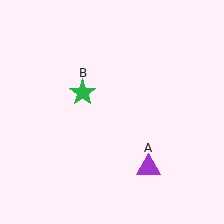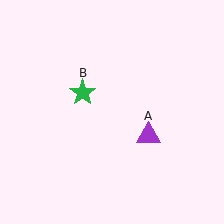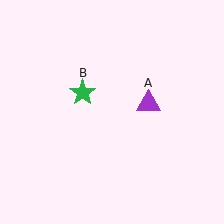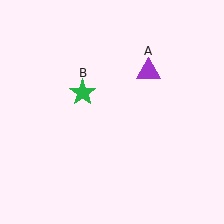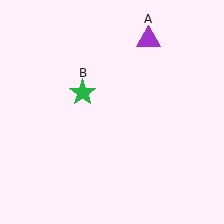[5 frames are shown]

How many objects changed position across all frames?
1 object changed position: purple triangle (object A).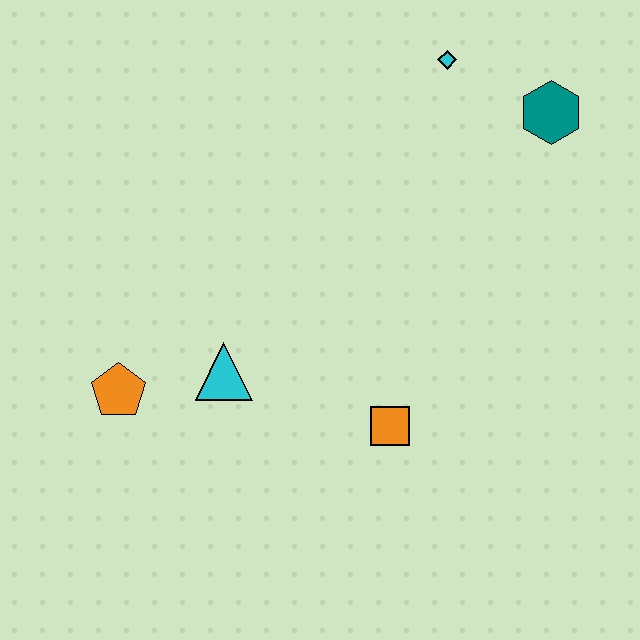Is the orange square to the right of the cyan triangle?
Yes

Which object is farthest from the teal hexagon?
The orange pentagon is farthest from the teal hexagon.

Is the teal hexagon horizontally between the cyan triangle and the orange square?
No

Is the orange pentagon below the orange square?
No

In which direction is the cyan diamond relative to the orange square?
The cyan diamond is above the orange square.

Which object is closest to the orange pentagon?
The cyan triangle is closest to the orange pentagon.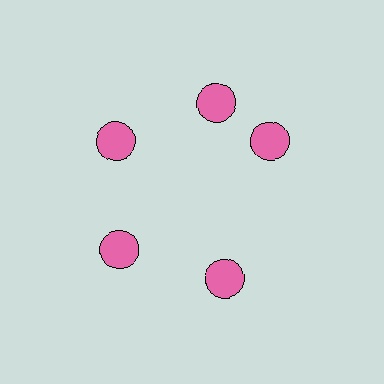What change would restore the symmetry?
The symmetry would be restored by rotating it back into even spacing with its neighbors so that all 5 circles sit at equal angles and equal distance from the center.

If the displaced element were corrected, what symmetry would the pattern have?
It would have 5-fold rotational symmetry — the pattern would map onto itself every 72 degrees.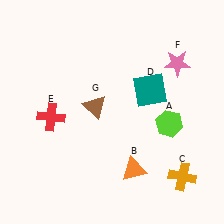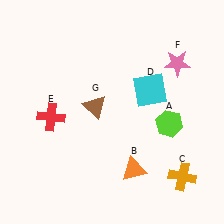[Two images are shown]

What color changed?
The square (D) changed from teal in Image 1 to cyan in Image 2.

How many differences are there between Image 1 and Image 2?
There is 1 difference between the two images.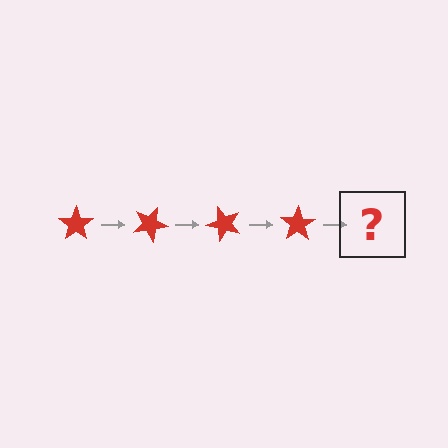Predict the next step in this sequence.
The next step is a red star rotated 100 degrees.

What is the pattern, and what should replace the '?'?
The pattern is that the star rotates 25 degrees each step. The '?' should be a red star rotated 100 degrees.